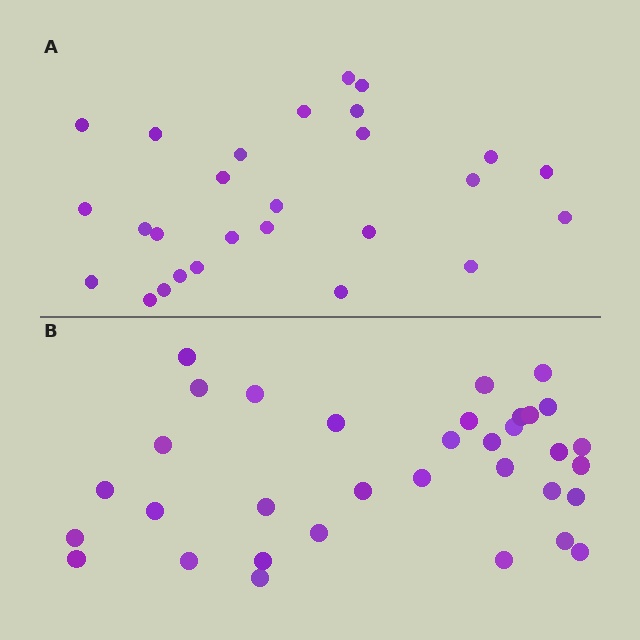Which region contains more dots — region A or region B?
Region B (the bottom region) has more dots.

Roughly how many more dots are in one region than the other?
Region B has roughly 8 or so more dots than region A.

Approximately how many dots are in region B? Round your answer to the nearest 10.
About 30 dots. (The exact count is 34, which rounds to 30.)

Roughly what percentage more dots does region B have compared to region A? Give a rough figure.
About 25% more.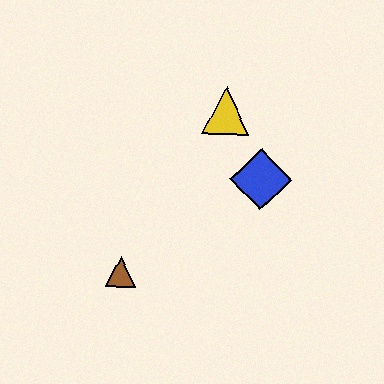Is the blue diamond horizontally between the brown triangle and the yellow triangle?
No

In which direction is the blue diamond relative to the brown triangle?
The blue diamond is to the right of the brown triangle.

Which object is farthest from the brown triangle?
The yellow triangle is farthest from the brown triangle.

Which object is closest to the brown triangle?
The blue diamond is closest to the brown triangle.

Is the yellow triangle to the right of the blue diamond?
No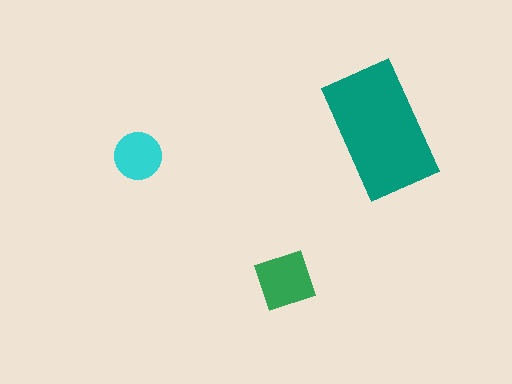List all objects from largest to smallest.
The teal rectangle, the green square, the cyan circle.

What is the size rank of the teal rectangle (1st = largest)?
1st.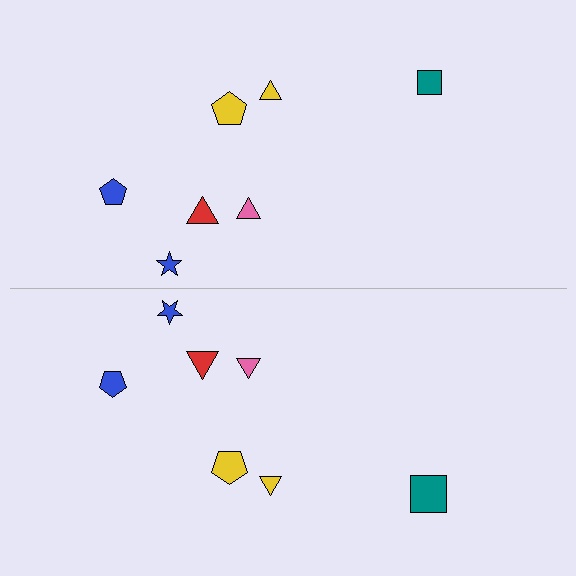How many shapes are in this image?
There are 14 shapes in this image.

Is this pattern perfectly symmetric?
No, the pattern is not perfectly symmetric. The teal square on the bottom side has a different size than its mirror counterpart.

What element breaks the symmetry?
The teal square on the bottom side has a different size than its mirror counterpart.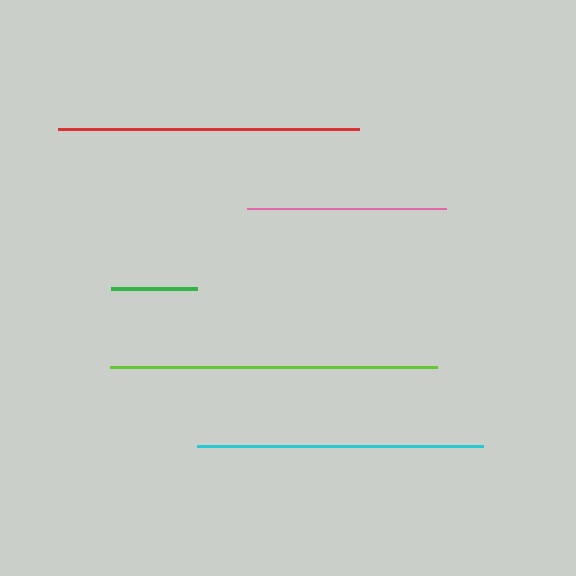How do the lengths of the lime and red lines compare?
The lime and red lines are approximately the same length.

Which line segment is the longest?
The lime line is the longest at approximately 327 pixels.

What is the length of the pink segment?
The pink segment is approximately 199 pixels long.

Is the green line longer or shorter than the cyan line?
The cyan line is longer than the green line.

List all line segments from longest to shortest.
From longest to shortest: lime, red, cyan, pink, green.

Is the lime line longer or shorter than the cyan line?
The lime line is longer than the cyan line.